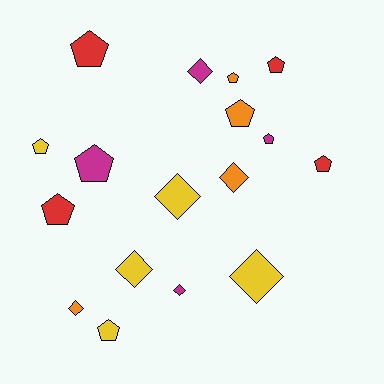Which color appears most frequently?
Yellow, with 5 objects.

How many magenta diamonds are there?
There are 2 magenta diamonds.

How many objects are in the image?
There are 17 objects.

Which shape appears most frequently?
Pentagon, with 10 objects.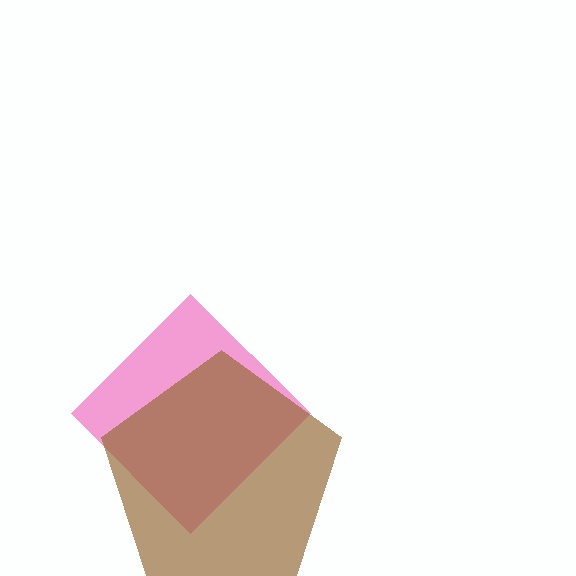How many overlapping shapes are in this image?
There are 2 overlapping shapes in the image.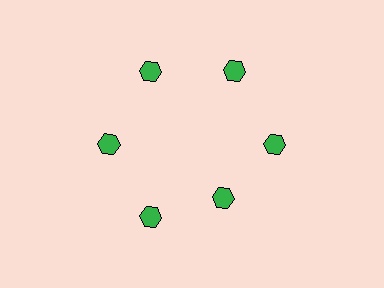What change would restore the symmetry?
The symmetry would be restored by moving it outward, back onto the ring so that all 6 hexagons sit at equal angles and equal distance from the center.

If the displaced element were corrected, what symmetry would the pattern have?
It would have 6-fold rotational symmetry — the pattern would map onto itself every 60 degrees.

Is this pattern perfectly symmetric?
No. The 6 green hexagons are arranged in a ring, but one element near the 5 o'clock position is pulled inward toward the center, breaking the 6-fold rotational symmetry.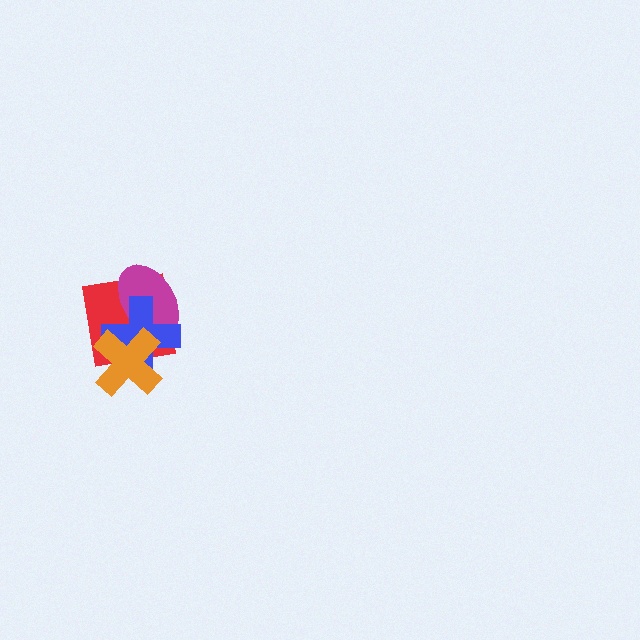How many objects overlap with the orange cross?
3 objects overlap with the orange cross.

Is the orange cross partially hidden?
No, no other shape covers it.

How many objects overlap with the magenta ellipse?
3 objects overlap with the magenta ellipse.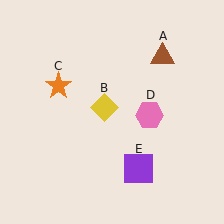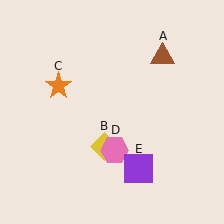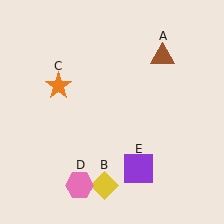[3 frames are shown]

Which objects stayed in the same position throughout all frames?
Brown triangle (object A) and orange star (object C) and purple square (object E) remained stationary.